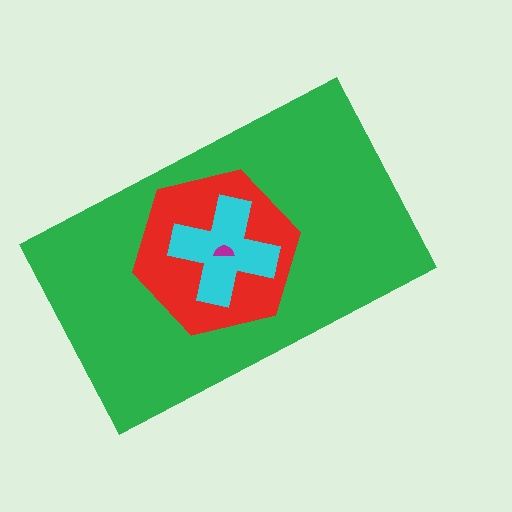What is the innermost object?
The magenta semicircle.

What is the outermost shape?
The green rectangle.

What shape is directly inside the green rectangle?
The red hexagon.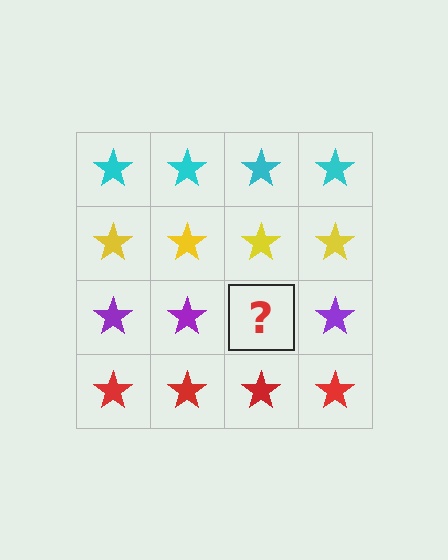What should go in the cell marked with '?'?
The missing cell should contain a purple star.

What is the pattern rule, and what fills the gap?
The rule is that each row has a consistent color. The gap should be filled with a purple star.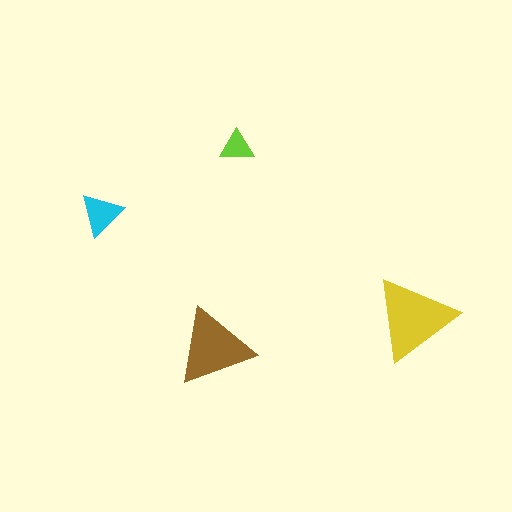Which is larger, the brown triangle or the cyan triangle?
The brown one.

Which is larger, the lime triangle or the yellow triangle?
The yellow one.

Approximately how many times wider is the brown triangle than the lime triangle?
About 2.5 times wider.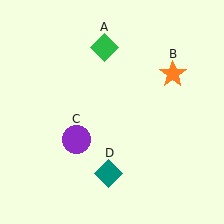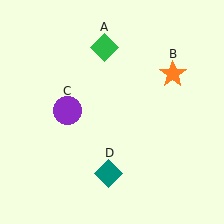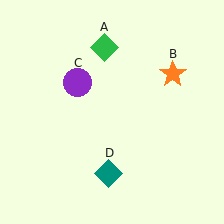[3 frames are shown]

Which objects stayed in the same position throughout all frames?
Green diamond (object A) and orange star (object B) and teal diamond (object D) remained stationary.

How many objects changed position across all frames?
1 object changed position: purple circle (object C).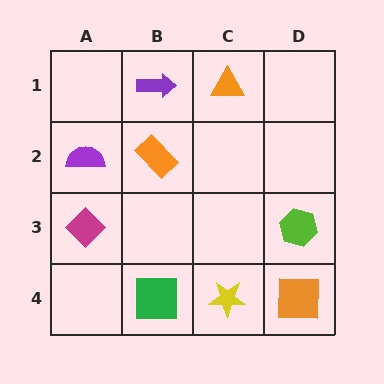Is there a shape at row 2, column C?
No, that cell is empty.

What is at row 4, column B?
A green square.